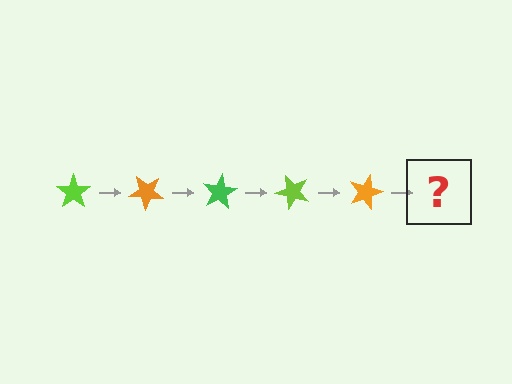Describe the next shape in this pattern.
It should be a green star, rotated 200 degrees from the start.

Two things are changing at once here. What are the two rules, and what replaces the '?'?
The two rules are that it rotates 40 degrees each step and the color cycles through lime, orange, and green. The '?' should be a green star, rotated 200 degrees from the start.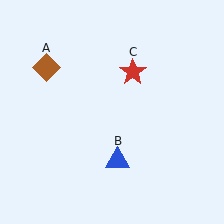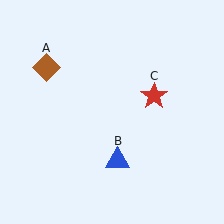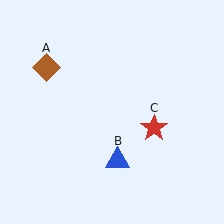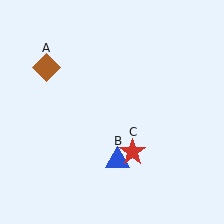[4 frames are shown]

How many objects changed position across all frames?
1 object changed position: red star (object C).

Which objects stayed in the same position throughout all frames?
Brown diamond (object A) and blue triangle (object B) remained stationary.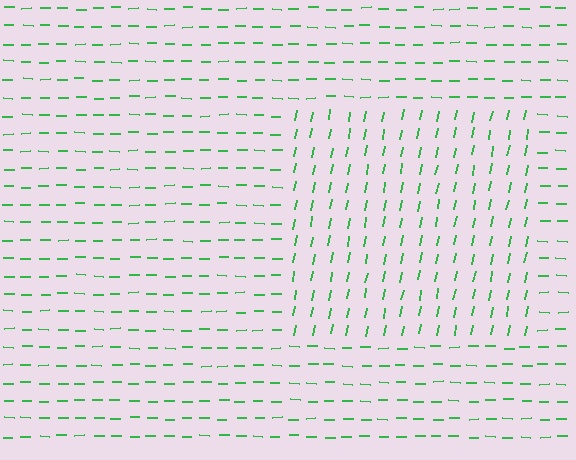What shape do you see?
I see a rectangle.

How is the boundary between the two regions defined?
The boundary is defined purely by a change in line orientation (approximately 79 degrees difference). All lines are the same color and thickness.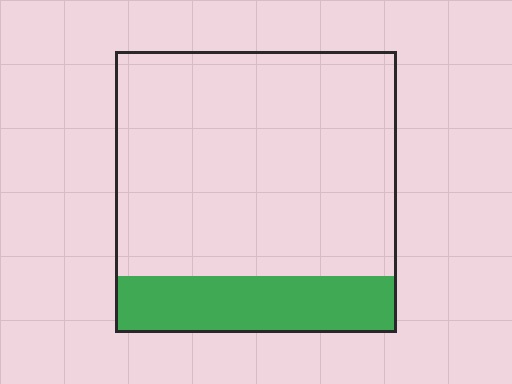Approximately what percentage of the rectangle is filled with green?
Approximately 20%.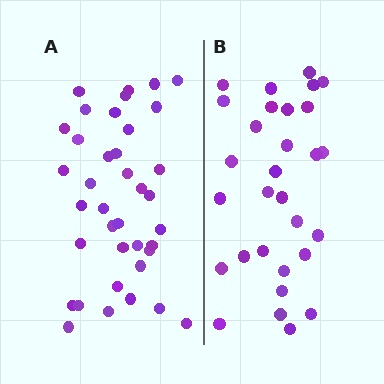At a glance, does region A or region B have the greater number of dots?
Region A (the left region) has more dots.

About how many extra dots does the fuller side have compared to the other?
Region A has roughly 8 or so more dots than region B.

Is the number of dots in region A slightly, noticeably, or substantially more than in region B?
Region A has noticeably more, but not dramatically so. The ratio is roughly 1.3 to 1.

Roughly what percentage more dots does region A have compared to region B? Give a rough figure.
About 25% more.